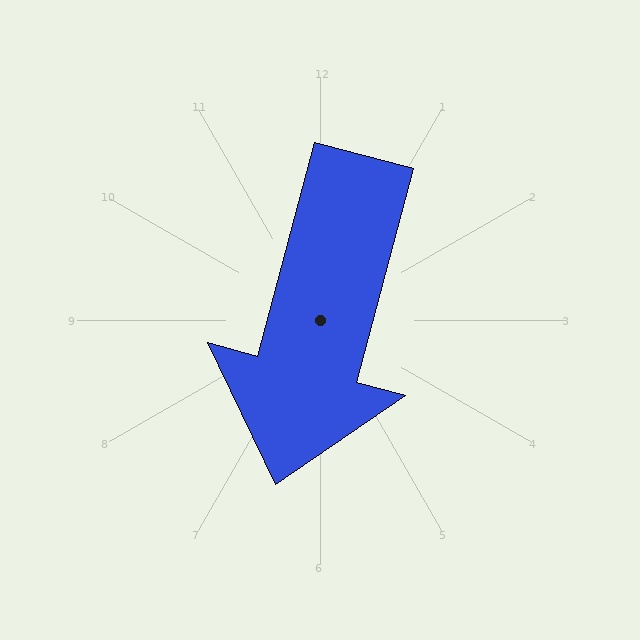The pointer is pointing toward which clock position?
Roughly 6 o'clock.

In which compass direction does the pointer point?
South.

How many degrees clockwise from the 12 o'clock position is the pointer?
Approximately 195 degrees.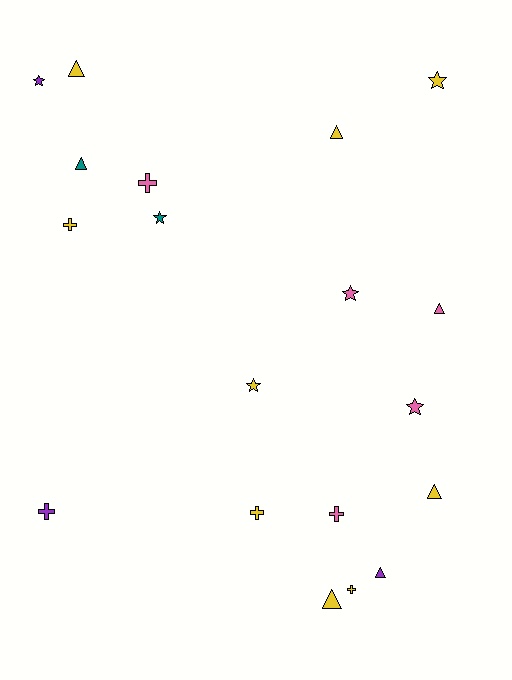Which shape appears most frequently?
Triangle, with 7 objects.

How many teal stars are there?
There is 1 teal star.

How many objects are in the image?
There are 19 objects.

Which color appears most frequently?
Yellow, with 9 objects.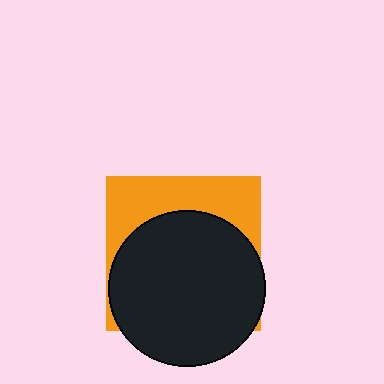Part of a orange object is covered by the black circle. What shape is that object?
It is a square.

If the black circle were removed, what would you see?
You would see the complete orange square.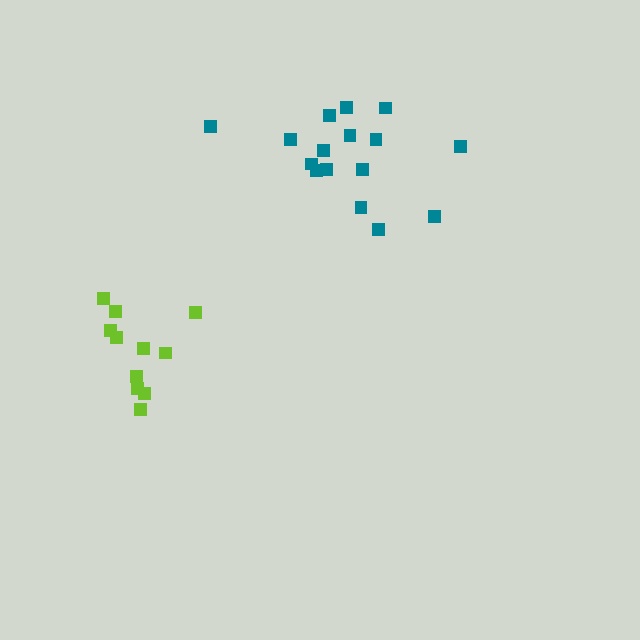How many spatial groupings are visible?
There are 2 spatial groupings.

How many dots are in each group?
Group 1: 16 dots, Group 2: 11 dots (27 total).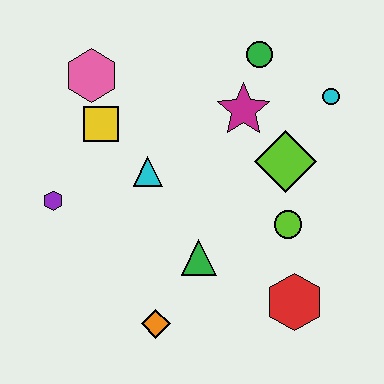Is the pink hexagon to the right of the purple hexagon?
Yes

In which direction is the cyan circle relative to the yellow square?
The cyan circle is to the right of the yellow square.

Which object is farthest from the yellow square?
The red hexagon is farthest from the yellow square.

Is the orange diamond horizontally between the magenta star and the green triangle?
No